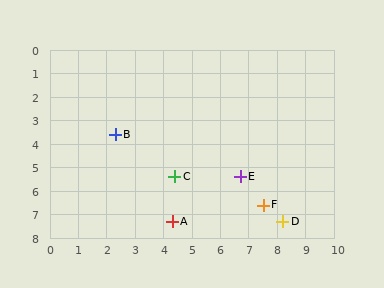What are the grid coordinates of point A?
Point A is at approximately (4.3, 7.3).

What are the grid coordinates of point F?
Point F is at approximately (7.5, 6.6).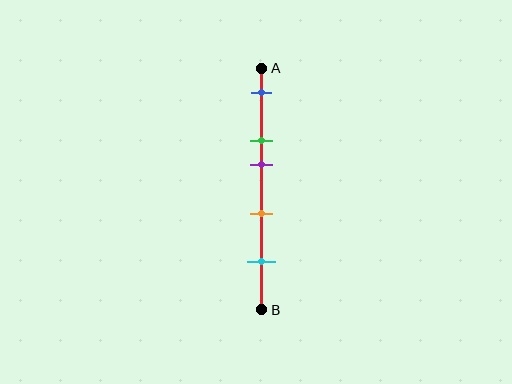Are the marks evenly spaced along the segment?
No, the marks are not evenly spaced.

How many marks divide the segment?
There are 5 marks dividing the segment.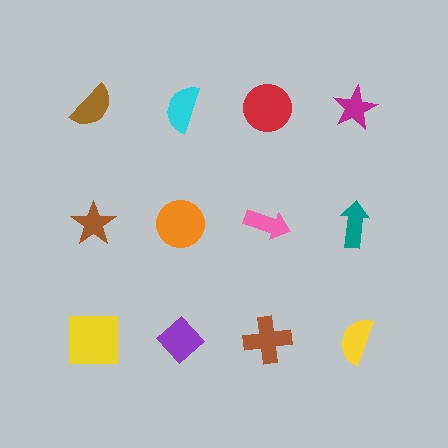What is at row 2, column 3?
A pink arrow.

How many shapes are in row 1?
4 shapes.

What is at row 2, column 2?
An orange circle.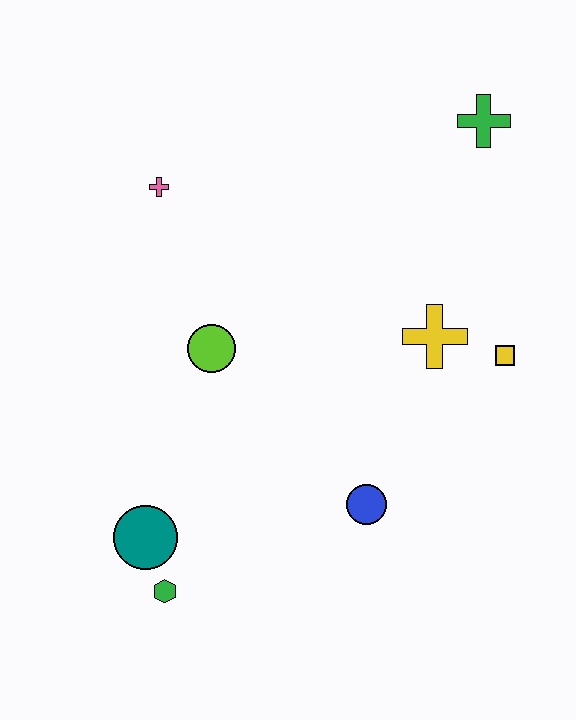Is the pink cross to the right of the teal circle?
Yes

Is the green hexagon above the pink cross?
No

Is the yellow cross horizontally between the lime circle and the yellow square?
Yes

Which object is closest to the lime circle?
The pink cross is closest to the lime circle.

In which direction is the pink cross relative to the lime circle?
The pink cross is above the lime circle.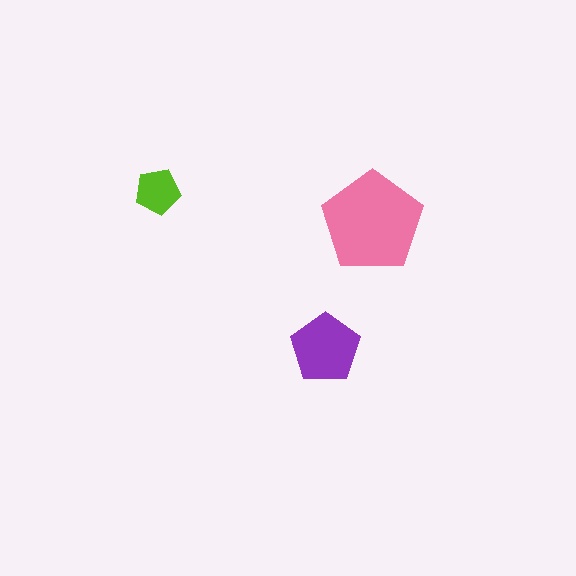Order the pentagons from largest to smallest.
the pink one, the purple one, the lime one.